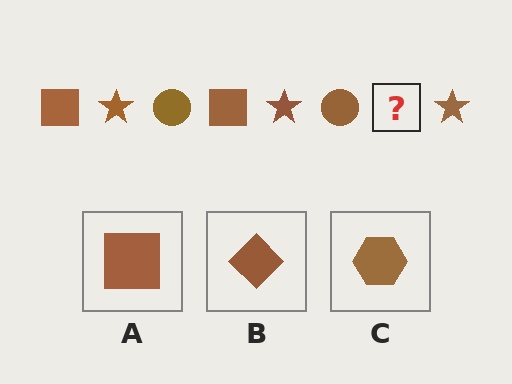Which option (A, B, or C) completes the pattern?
A.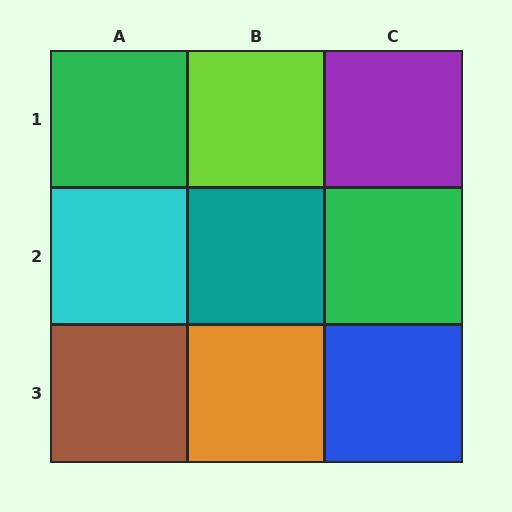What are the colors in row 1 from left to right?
Green, lime, purple.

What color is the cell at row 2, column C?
Green.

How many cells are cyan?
1 cell is cyan.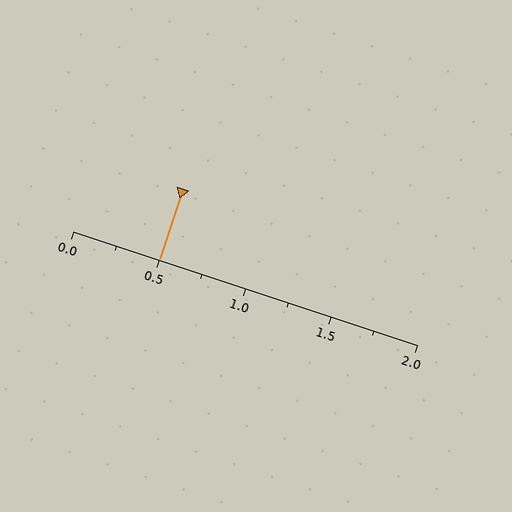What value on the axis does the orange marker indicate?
The marker indicates approximately 0.5.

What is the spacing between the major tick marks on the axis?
The major ticks are spaced 0.5 apart.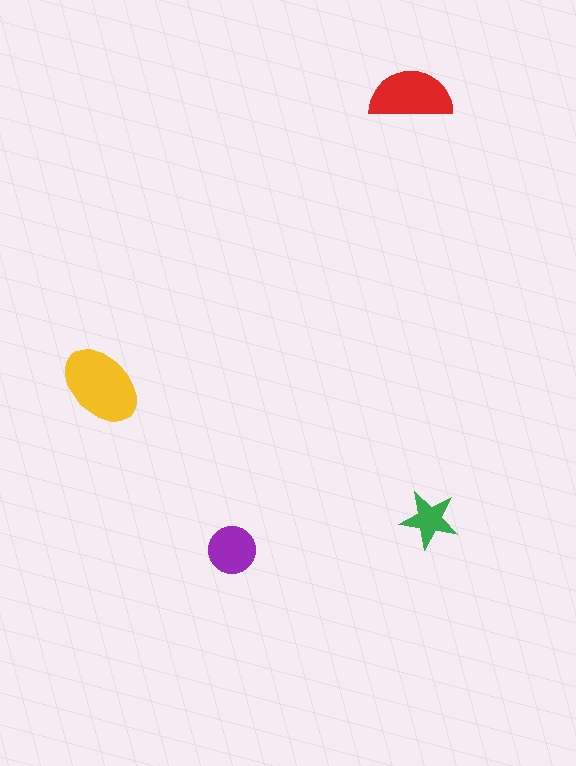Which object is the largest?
The yellow ellipse.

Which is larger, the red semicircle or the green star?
The red semicircle.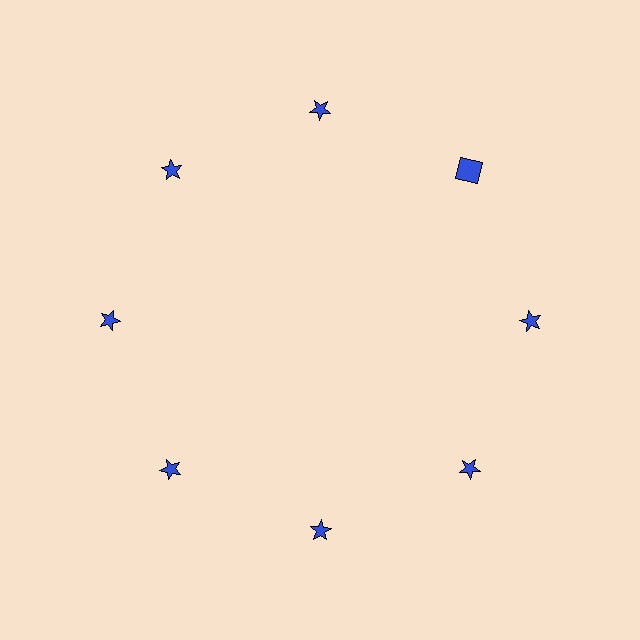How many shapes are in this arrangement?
There are 8 shapes arranged in a ring pattern.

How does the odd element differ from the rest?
It has a different shape: square instead of star.